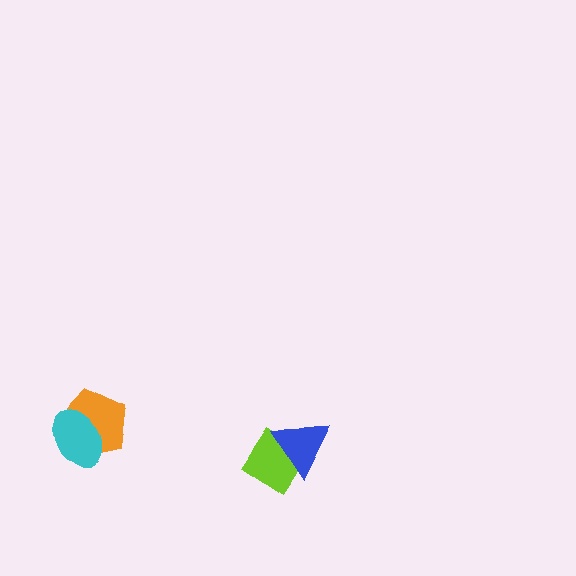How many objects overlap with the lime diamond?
1 object overlaps with the lime diamond.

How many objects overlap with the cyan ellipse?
1 object overlaps with the cyan ellipse.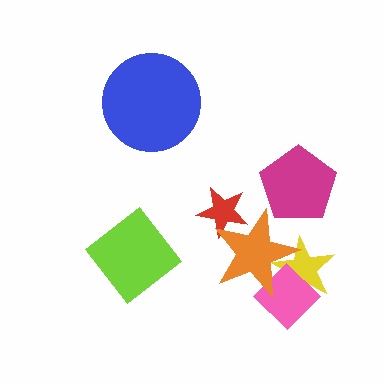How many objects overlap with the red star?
1 object overlaps with the red star.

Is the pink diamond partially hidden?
Yes, it is partially covered by another shape.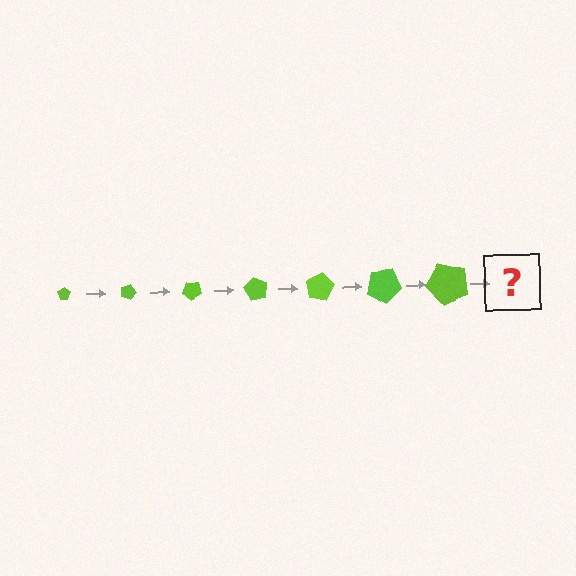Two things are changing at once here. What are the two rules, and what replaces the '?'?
The two rules are that the pentagon grows larger each step and it rotates 20 degrees each step. The '?' should be a pentagon, larger than the previous one and rotated 140 degrees from the start.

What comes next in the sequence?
The next element should be a pentagon, larger than the previous one and rotated 140 degrees from the start.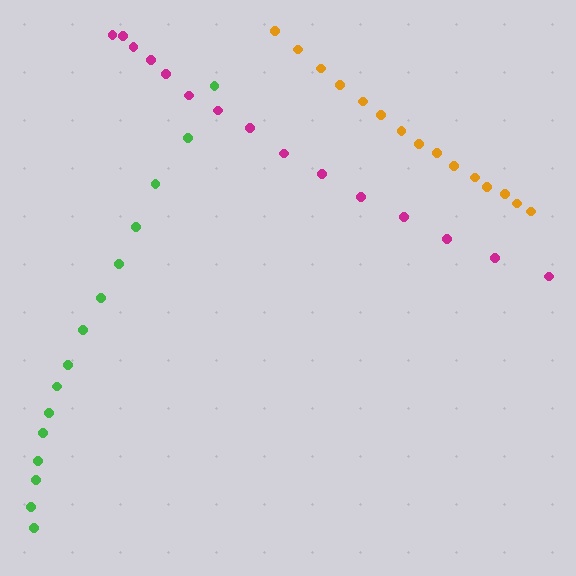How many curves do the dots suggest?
There are 3 distinct paths.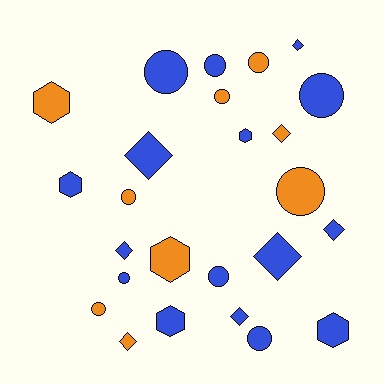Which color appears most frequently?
Blue, with 16 objects.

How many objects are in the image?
There are 25 objects.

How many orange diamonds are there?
There are 2 orange diamonds.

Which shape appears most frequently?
Circle, with 11 objects.